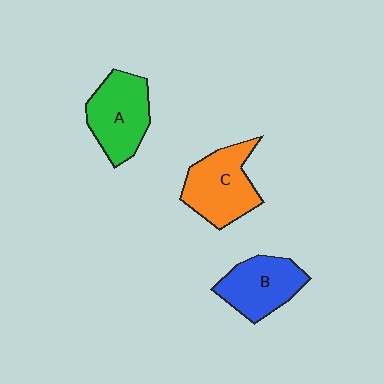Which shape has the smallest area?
Shape B (blue).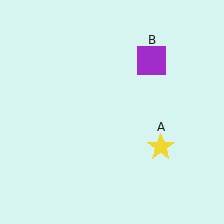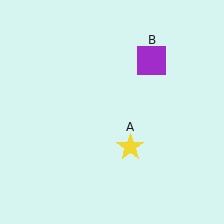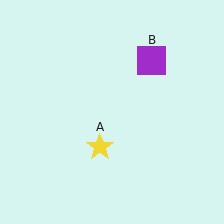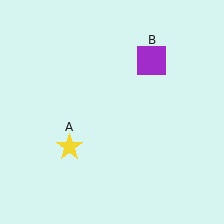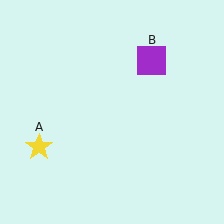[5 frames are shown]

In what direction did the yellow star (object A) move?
The yellow star (object A) moved left.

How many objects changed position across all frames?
1 object changed position: yellow star (object A).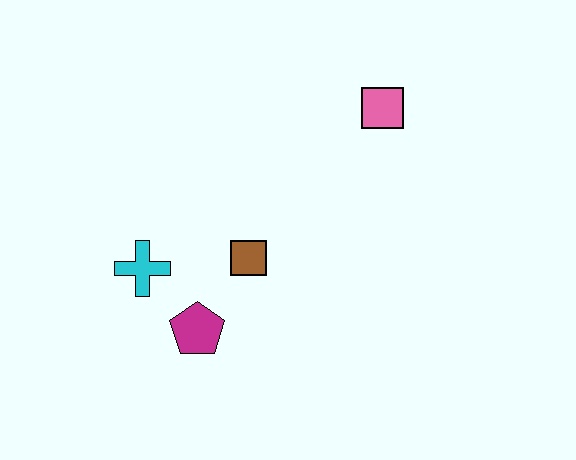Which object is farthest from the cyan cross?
The pink square is farthest from the cyan cross.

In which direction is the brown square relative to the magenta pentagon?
The brown square is above the magenta pentagon.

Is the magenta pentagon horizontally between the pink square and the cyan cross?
Yes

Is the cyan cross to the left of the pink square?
Yes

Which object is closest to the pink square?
The brown square is closest to the pink square.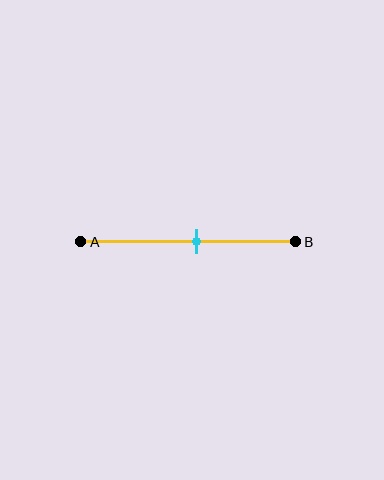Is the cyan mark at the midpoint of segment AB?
No, the mark is at about 55% from A, not at the 50% midpoint.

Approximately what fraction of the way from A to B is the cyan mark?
The cyan mark is approximately 55% of the way from A to B.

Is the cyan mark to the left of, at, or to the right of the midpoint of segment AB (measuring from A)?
The cyan mark is to the right of the midpoint of segment AB.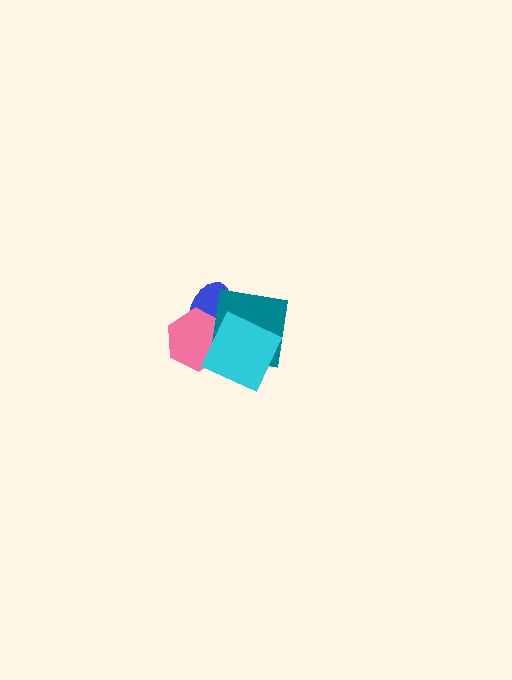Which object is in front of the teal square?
The cyan diamond is in front of the teal square.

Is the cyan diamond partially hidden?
No, no other shape covers it.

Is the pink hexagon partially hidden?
Yes, it is partially covered by another shape.